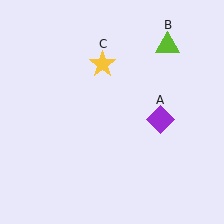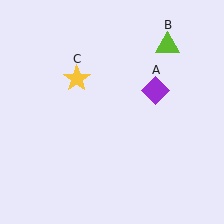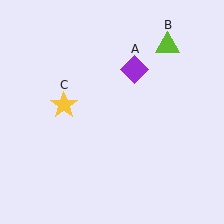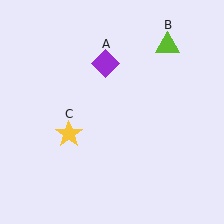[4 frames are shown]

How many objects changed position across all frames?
2 objects changed position: purple diamond (object A), yellow star (object C).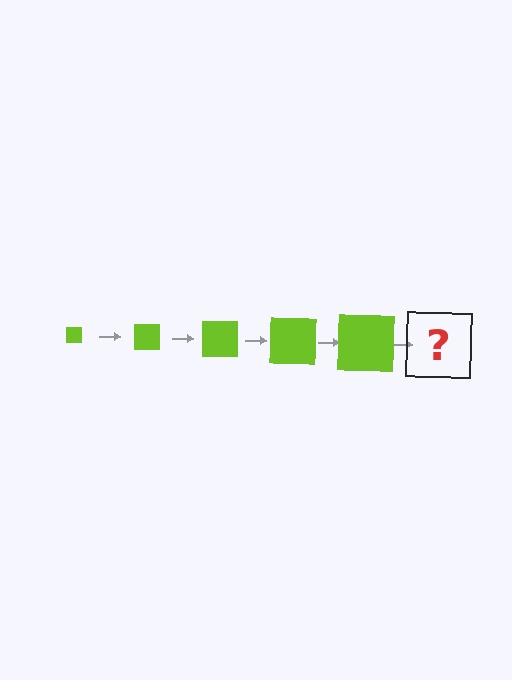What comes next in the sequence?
The next element should be a lime square, larger than the previous one.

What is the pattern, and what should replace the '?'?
The pattern is that the square gets progressively larger each step. The '?' should be a lime square, larger than the previous one.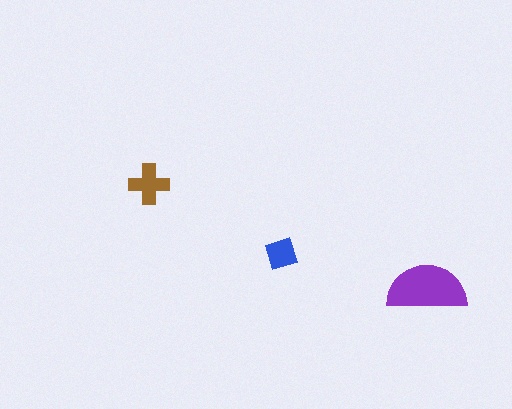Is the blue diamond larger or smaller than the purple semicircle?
Smaller.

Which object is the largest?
The purple semicircle.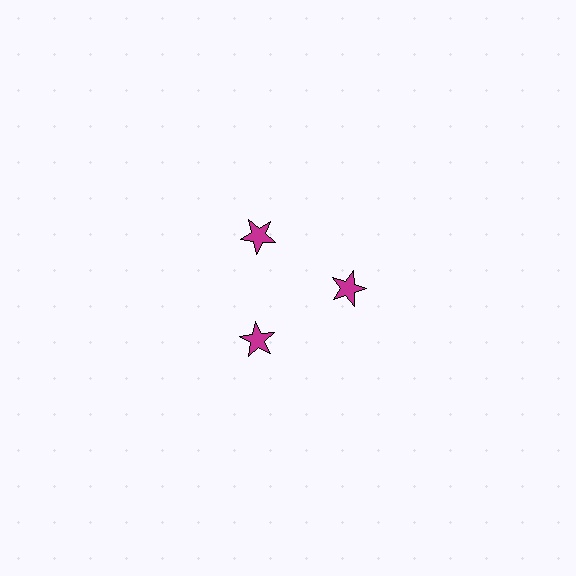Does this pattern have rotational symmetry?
Yes, this pattern has 3-fold rotational symmetry. It looks the same after rotating 120 degrees around the center.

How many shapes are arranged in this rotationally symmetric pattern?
There are 3 shapes, arranged in 3 groups of 1.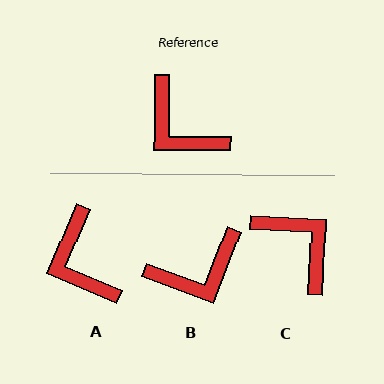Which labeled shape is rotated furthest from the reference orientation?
C, about 177 degrees away.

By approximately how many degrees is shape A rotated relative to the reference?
Approximately 23 degrees clockwise.